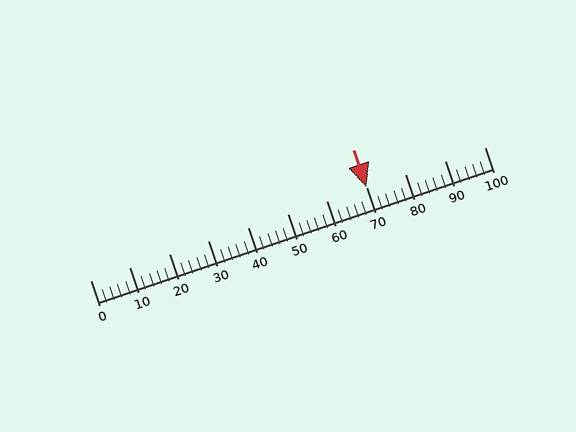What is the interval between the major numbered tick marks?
The major tick marks are spaced 10 units apart.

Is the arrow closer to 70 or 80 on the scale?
The arrow is closer to 70.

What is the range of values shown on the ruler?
The ruler shows values from 0 to 100.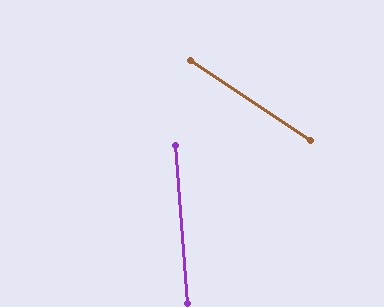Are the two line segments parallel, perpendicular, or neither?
Neither parallel nor perpendicular — they differ by about 52°.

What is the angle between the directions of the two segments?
Approximately 52 degrees.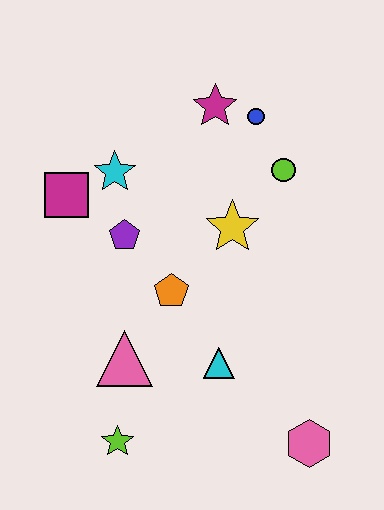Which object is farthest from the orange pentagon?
The pink hexagon is farthest from the orange pentagon.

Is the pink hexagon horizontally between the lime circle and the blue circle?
No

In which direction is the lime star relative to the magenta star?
The lime star is below the magenta star.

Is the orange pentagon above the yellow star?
No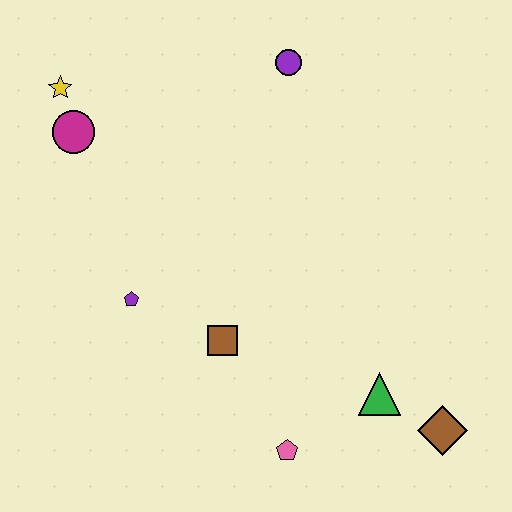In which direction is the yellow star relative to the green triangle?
The yellow star is to the left of the green triangle.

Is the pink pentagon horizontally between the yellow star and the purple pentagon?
No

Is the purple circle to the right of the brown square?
Yes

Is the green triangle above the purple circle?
No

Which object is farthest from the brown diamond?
The yellow star is farthest from the brown diamond.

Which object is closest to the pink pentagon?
The green triangle is closest to the pink pentagon.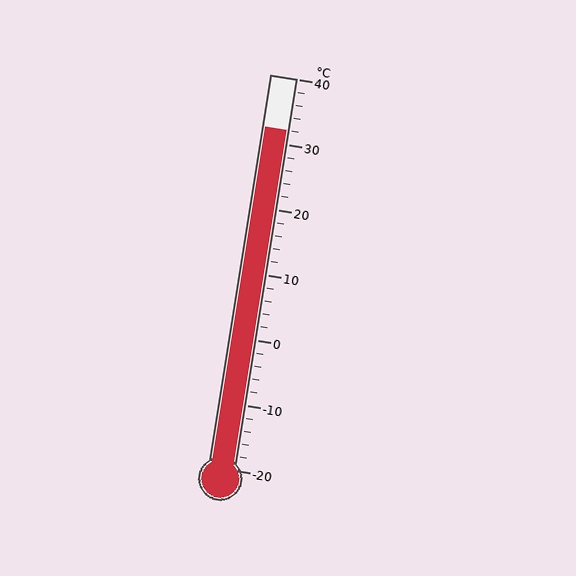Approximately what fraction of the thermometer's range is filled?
The thermometer is filled to approximately 85% of its range.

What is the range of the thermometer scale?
The thermometer scale ranges from -20°C to 40°C.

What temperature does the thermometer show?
The thermometer shows approximately 32°C.